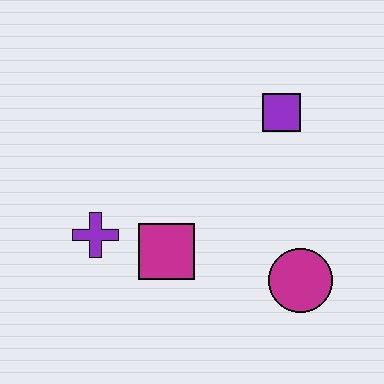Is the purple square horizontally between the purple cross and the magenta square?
No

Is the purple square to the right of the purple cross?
Yes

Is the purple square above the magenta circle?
Yes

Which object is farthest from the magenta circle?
The purple cross is farthest from the magenta circle.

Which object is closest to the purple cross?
The magenta square is closest to the purple cross.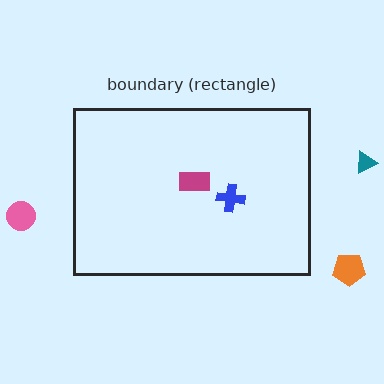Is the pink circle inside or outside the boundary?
Outside.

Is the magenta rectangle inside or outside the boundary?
Inside.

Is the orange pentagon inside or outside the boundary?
Outside.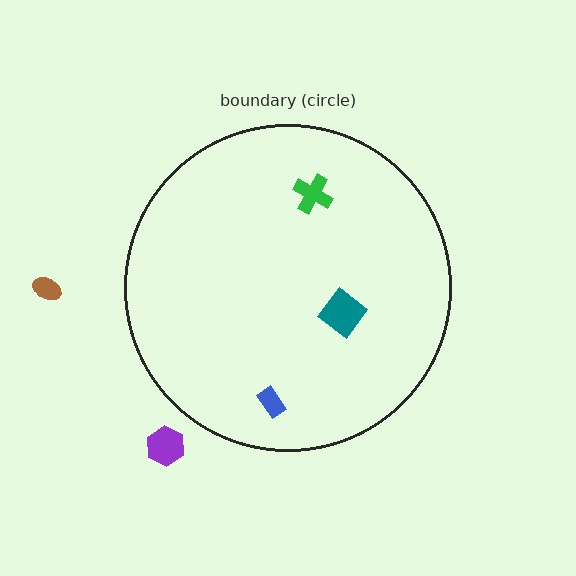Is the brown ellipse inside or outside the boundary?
Outside.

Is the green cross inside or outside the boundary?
Inside.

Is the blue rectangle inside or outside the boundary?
Inside.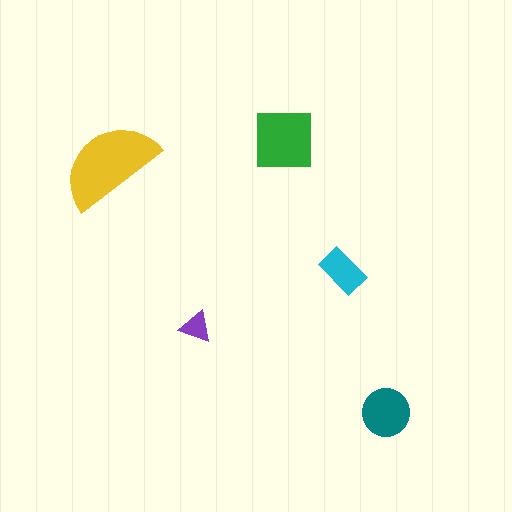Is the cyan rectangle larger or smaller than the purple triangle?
Larger.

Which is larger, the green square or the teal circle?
The green square.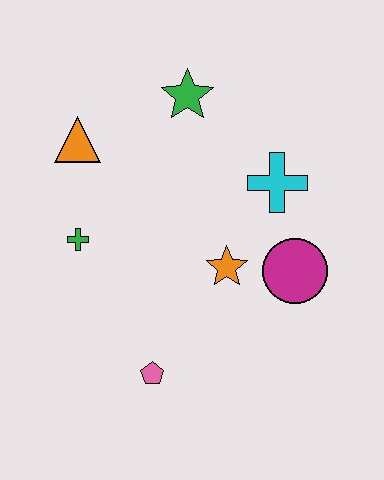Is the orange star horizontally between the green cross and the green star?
No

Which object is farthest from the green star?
The pink pentagon is farthest from the green star.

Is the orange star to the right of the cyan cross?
No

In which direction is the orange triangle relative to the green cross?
The orange triangle is above the green cross.